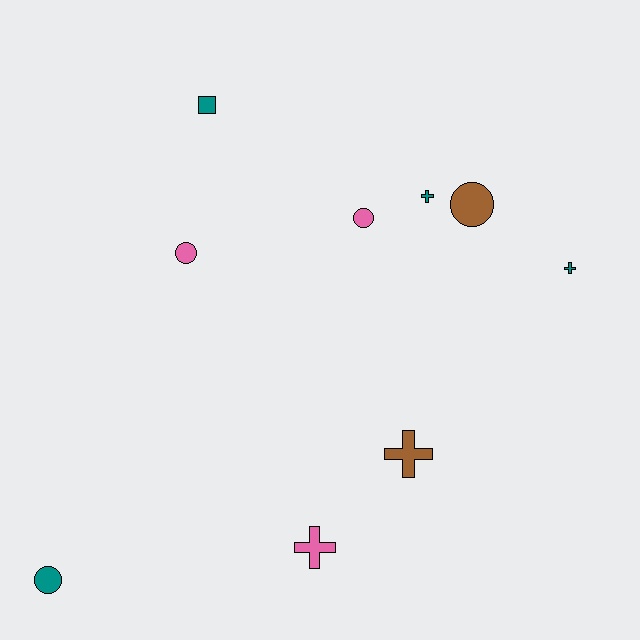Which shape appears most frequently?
Cross, with 4 objects.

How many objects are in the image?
There are 9 objects.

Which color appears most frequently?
Teal, with 4 objects.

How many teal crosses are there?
There are 2 teal crosses.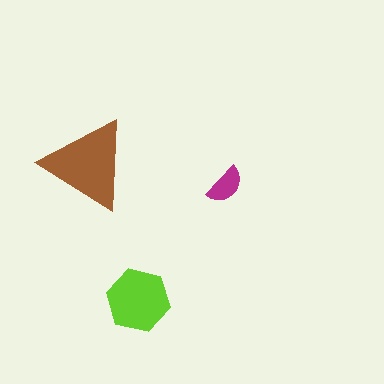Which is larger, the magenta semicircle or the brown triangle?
The brown triangle.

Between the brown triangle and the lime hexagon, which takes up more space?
The brown triangle.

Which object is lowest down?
The lime hexagon is bottommost.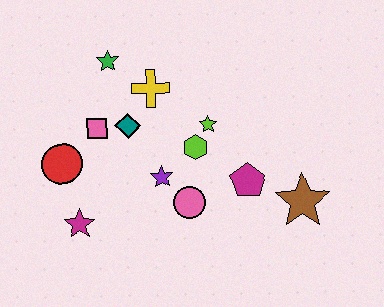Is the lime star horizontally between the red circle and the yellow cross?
No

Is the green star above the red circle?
Yes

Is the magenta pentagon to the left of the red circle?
No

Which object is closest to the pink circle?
The purple star is closest to the pink circle.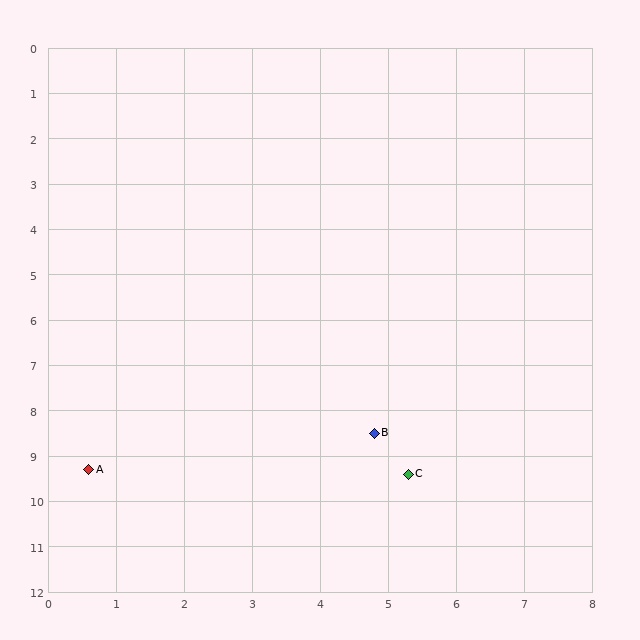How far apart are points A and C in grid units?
Points A and C are about 4.7 grid units apart.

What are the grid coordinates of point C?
Point C is at approximately (5.3, 9.4).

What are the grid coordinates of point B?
Point B is at approximately (4.8, 8.5).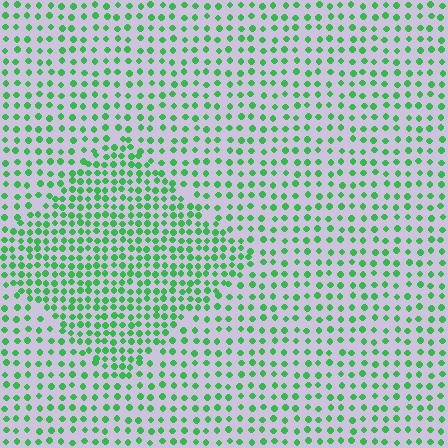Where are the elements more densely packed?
The elements are more densely packed inside the diamond boundary.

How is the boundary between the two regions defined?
The boundary is defined by a change in element density (approximately 1.8x ratio). All elements are the same color, size, and shape.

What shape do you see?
I see a diamond.